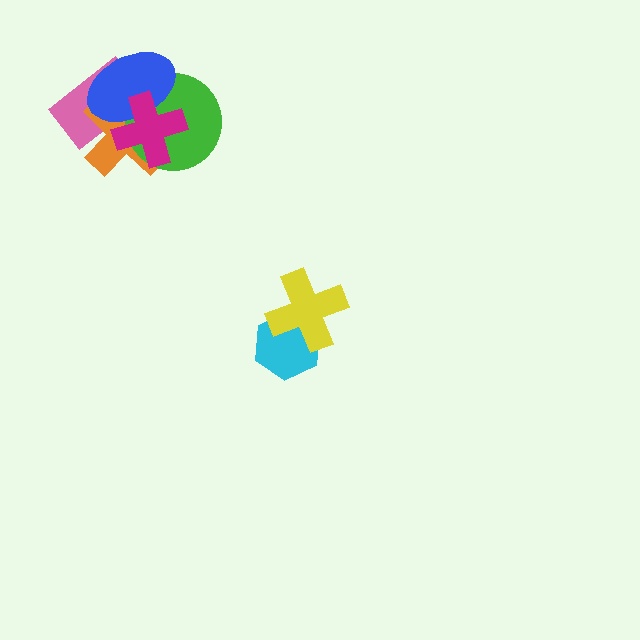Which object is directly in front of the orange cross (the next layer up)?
The green circle is directly in front of the orange cross.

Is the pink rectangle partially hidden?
Yes, it is partially covered by another shape.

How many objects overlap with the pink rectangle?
4 objects overlap with the pink rectangle.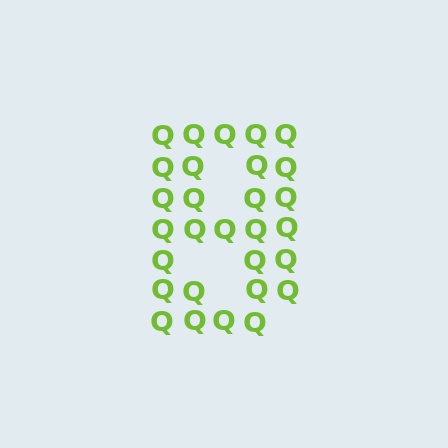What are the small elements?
The small elements are letter Q's.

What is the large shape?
The large shape is the digit 8.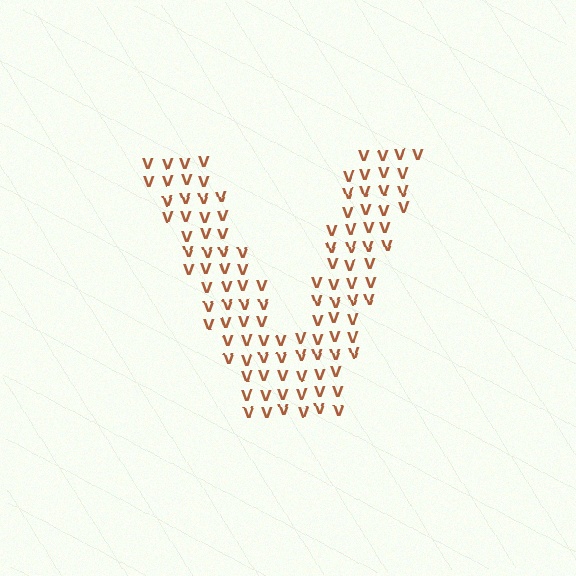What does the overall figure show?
The overall figure shows the letter V.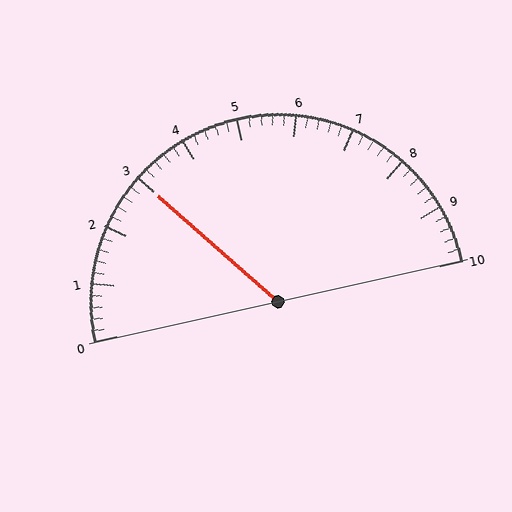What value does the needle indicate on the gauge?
The needle indicates approximately 3.0.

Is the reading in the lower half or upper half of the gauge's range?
The reading is in the lower half of the range (0 to 10).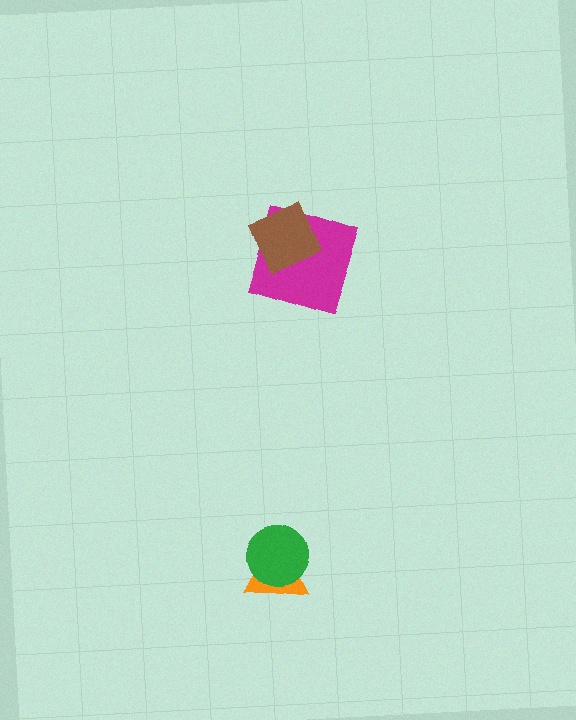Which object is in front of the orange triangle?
The green circle is in front of the orange triangle.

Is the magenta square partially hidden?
Yes, it is partially covered by another shape.